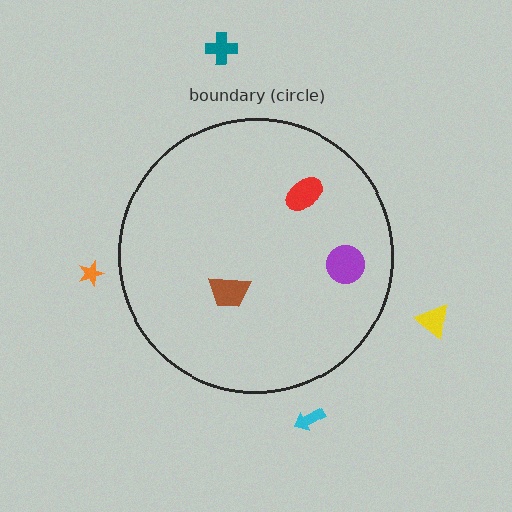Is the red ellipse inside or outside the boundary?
Inside.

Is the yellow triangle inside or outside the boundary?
Outside.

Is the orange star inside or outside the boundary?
Outside.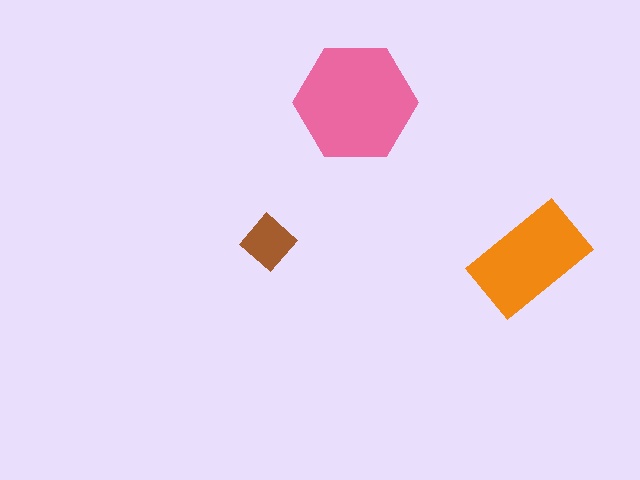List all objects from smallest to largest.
The brown diamond, the orange rectangle, the pink hexagon.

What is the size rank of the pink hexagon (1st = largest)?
1st.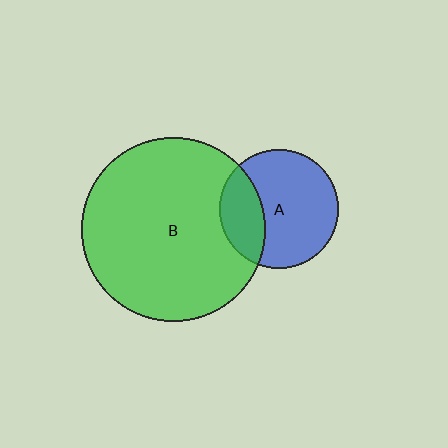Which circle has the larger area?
Circle B (green).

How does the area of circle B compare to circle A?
Approximately 2.4 times.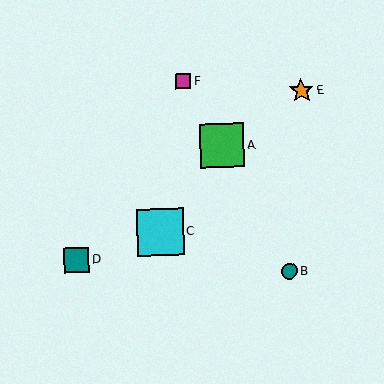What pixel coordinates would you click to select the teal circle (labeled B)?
Click at (289, 271) to select the teal circle B.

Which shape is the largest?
The cyan square (labeled C) is the largest.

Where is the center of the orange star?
The center of the orange star is at (301, 91).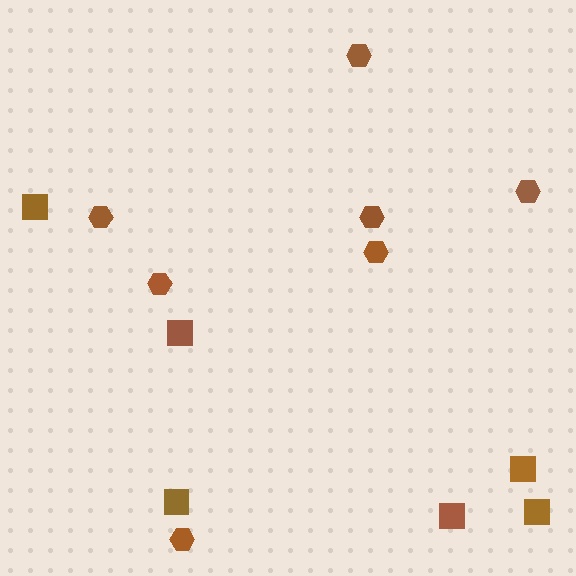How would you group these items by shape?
There are 2 groups: one group of hexagons (7) and one group of squares (6).